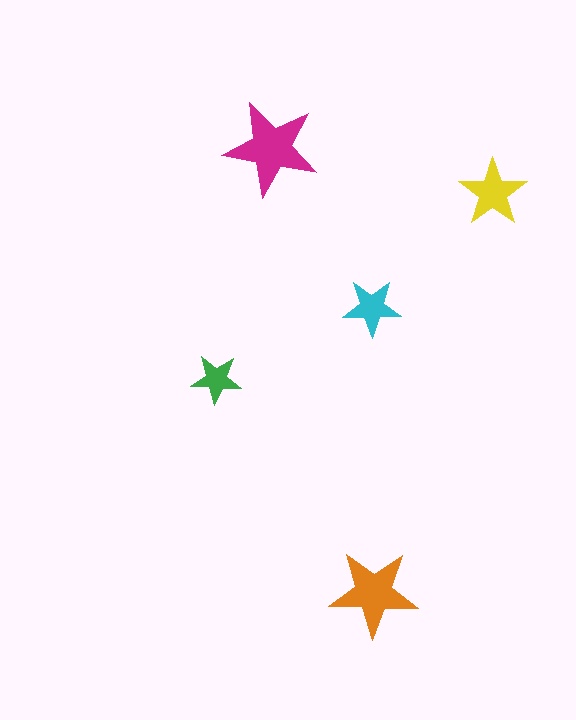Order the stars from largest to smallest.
the magenta one, the orange one, the yellow one, the cyan one, the green one.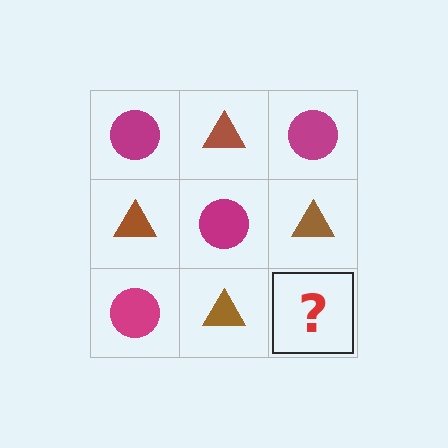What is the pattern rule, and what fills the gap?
The rule is that it alternates magenta circle and brown triangle in a checkerboard pattern. The gap should be filled with a magenta circle.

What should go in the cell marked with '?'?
The missing cell should contain a magenta circle.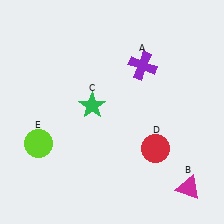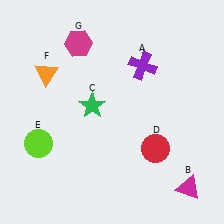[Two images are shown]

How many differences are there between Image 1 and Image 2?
There are 2 differences between the two images.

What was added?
An orange triangle (F), a magenta hexagon (G) were added in Image 2.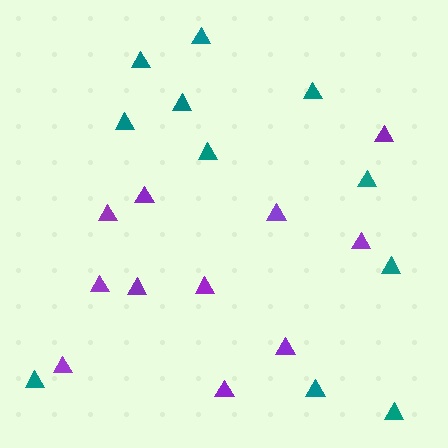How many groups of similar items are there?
There are 2 groups: one group of purple triangles (11) and one group of teal triangles (11).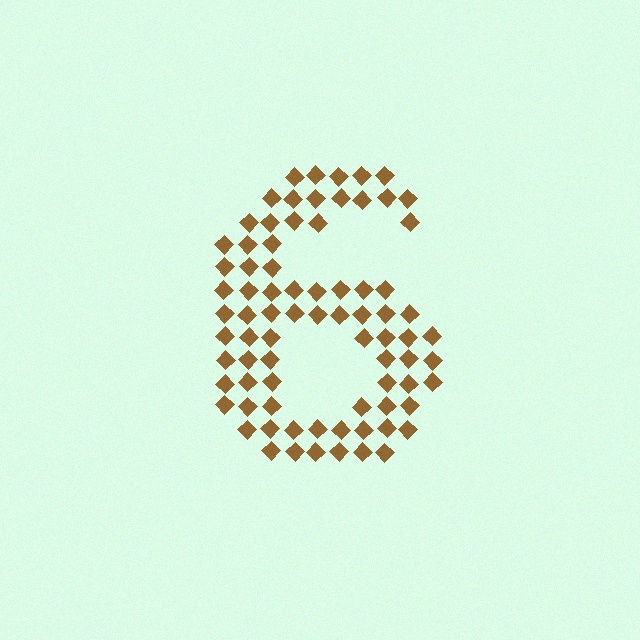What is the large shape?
The large shape is the digit 6.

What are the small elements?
The small elements are diamonds.